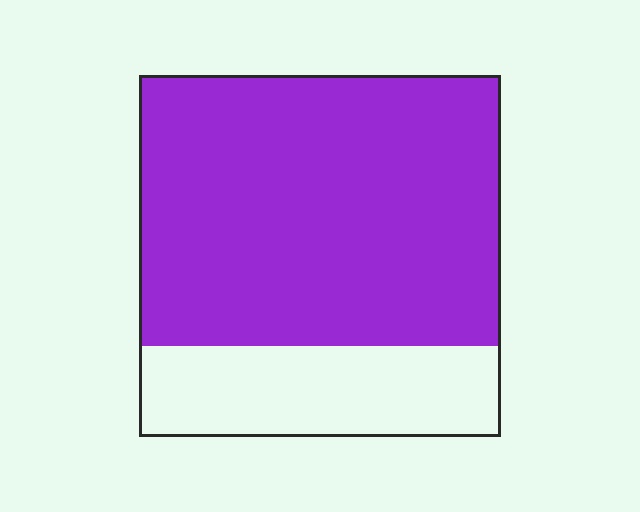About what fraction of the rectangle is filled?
About three quarters (3/4).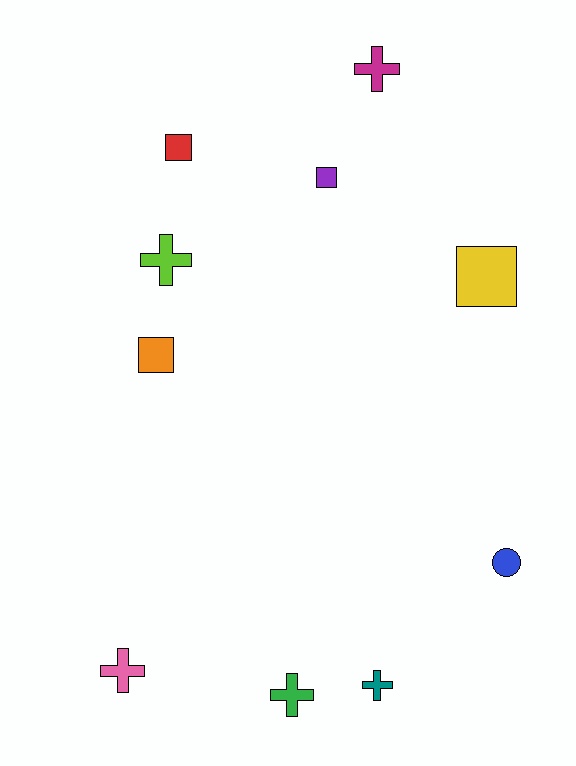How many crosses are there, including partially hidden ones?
There are 5 crosses.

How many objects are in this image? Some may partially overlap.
There are 10 objects.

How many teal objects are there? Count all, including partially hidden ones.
There is 1 teal object.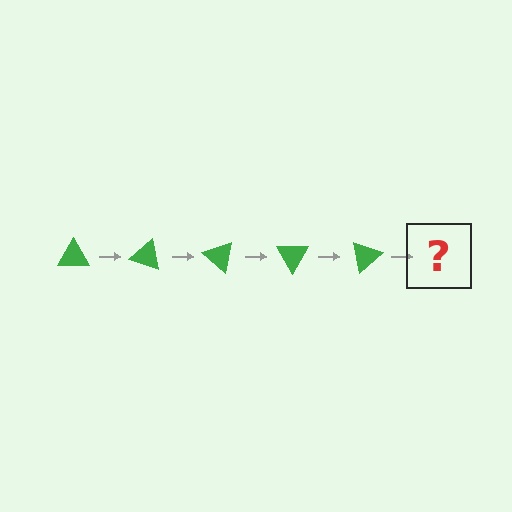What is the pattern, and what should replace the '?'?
The pattern is that the triangle rotates 20 degrees each step. The '?' should be a green triangle rotated 100 degrees.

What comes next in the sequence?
The next element should be a green triangle rotated 100 degrees.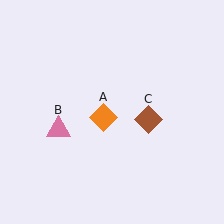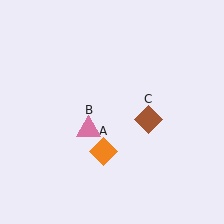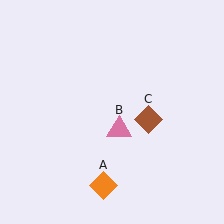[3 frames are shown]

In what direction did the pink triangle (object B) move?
The pink triangle (object B) moved right.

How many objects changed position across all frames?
2 objects changed position: orange diamond (object A), pink triangle (object B).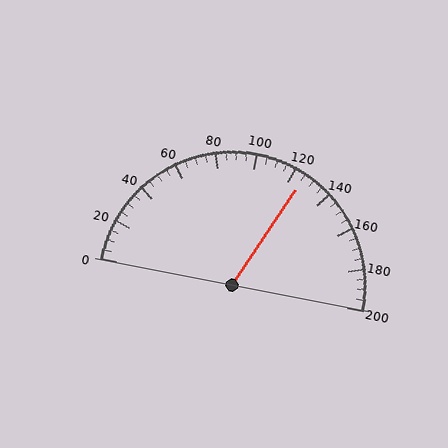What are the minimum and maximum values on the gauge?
The gauge ranges from 0 to 200.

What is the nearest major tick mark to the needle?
The nearest major tick mark is 120.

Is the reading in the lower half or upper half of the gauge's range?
The reading is in the upper half of the range (0 to 200).